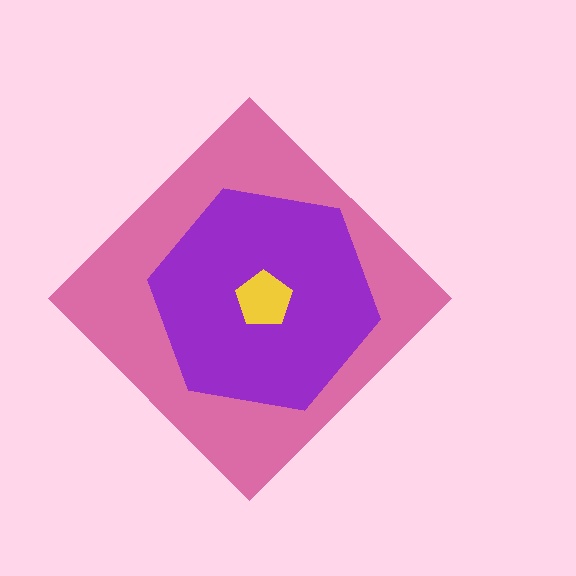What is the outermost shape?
The pink diamond.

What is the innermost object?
The yellow pentagon.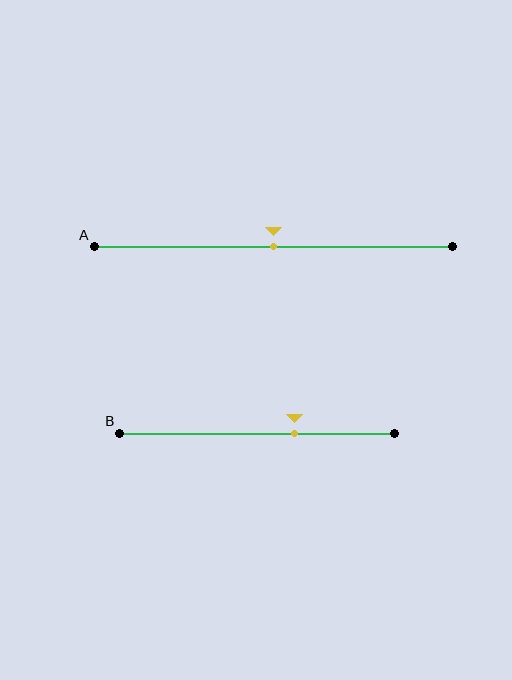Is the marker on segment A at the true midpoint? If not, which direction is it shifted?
Yes, the marker on segment A is at the true midpoint.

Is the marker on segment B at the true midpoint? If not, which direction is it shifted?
No, the marker on segment B is shifted to the right by about 14% of the segment length.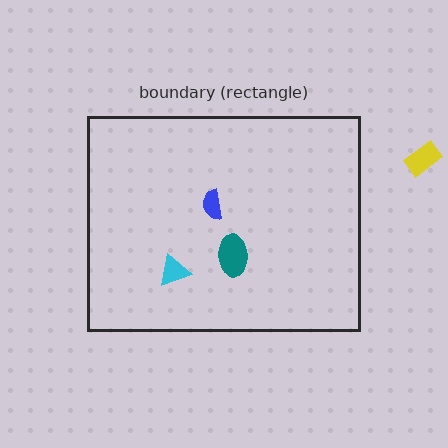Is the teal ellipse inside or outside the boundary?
Inside.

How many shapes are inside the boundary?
3 inside, 1 outside.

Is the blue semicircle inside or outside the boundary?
Inside.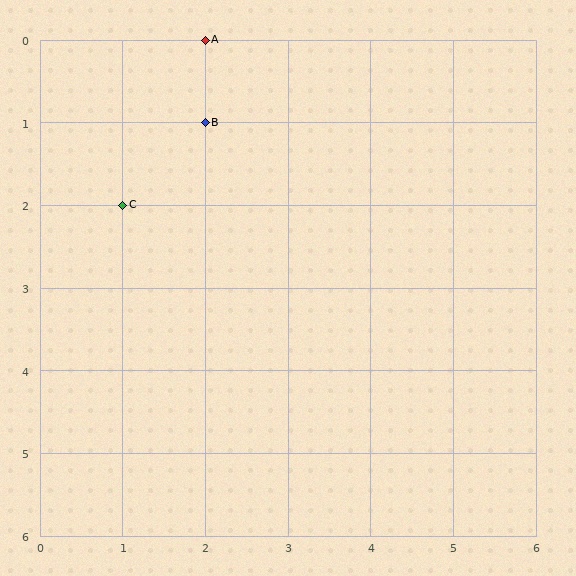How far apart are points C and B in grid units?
Points C and B are 1 column and 1 row apart (about 1.4 grid units diagonally).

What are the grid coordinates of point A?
Point A is at grid coordinates (2, 0).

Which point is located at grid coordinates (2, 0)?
Point A is at (2, 0).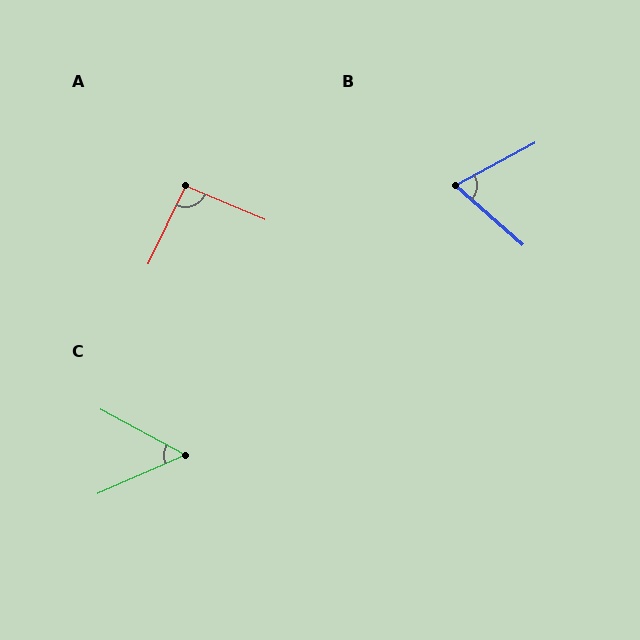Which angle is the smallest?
C, at approximately 52 degrees.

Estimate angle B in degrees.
Approximately 69 degrees.